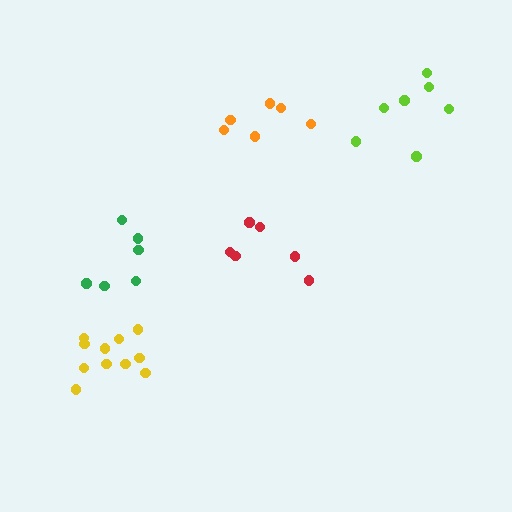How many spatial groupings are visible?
There are 5 spatial groupings.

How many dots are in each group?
Group 1: 6 dots, Group 2: 6 dots, Group 3: 7 dots, Group 4: 12 dots, Group 5: 6 dots (37 total).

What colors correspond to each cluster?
The clusters are colored: green, orange, lime, yellow, red.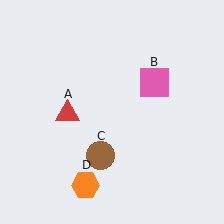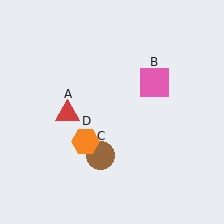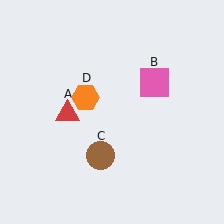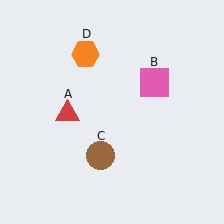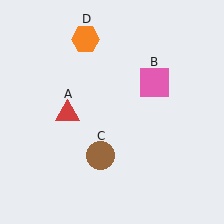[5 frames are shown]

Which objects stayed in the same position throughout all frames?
Red triangle (object A) and pink square (object B) and brown circle (object C) remained stationary.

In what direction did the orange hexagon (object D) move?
The orange hexagon (object D) moved up.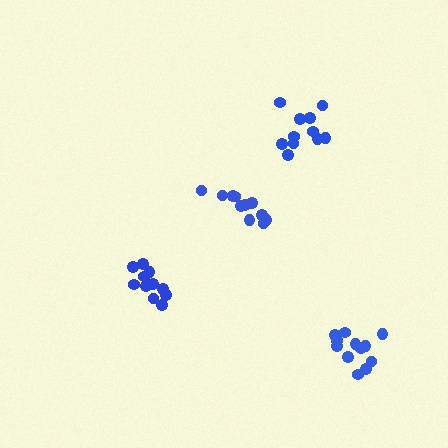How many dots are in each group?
Group 1: 11 dots, Group 2: 11 dots, Group 3: 11 dots, Group 4: 12 dots (45 total).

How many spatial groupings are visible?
There are 4 spatial groupings.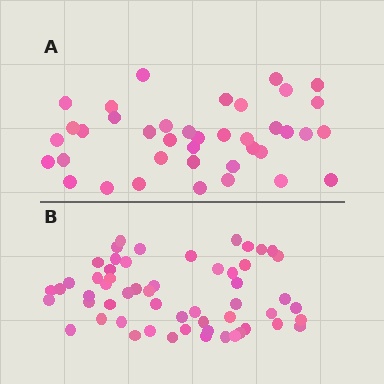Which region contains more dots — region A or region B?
Region B (the bottom region) has more dots.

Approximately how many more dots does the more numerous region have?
Region B has approximately 15 more dots than region A.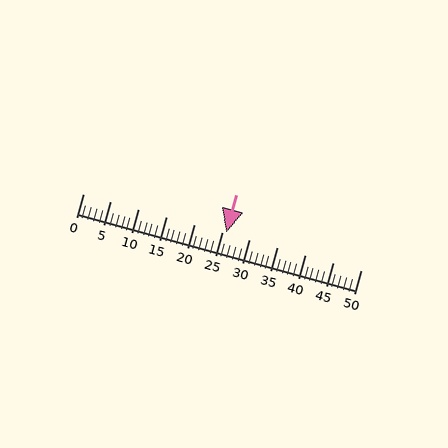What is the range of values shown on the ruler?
The ruler shows values from 0 to 50.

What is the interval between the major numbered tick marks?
The major tick marks are spaced 5 units apart.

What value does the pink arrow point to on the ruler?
The pink arrow points to approximately 26.